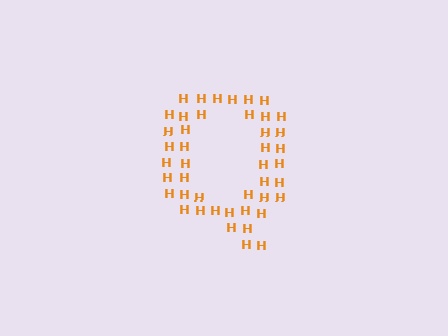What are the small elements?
The small elements are letter H's.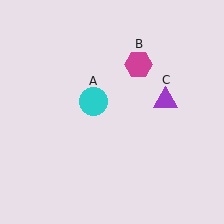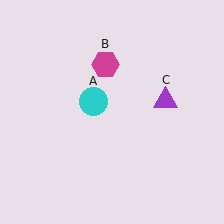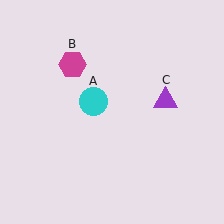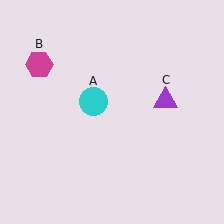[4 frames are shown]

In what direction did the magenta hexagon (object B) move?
The magenta hexagon (object B) moved left.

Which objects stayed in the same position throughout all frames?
Cyan circle (object A) and purple triangle (object C) remained stationary.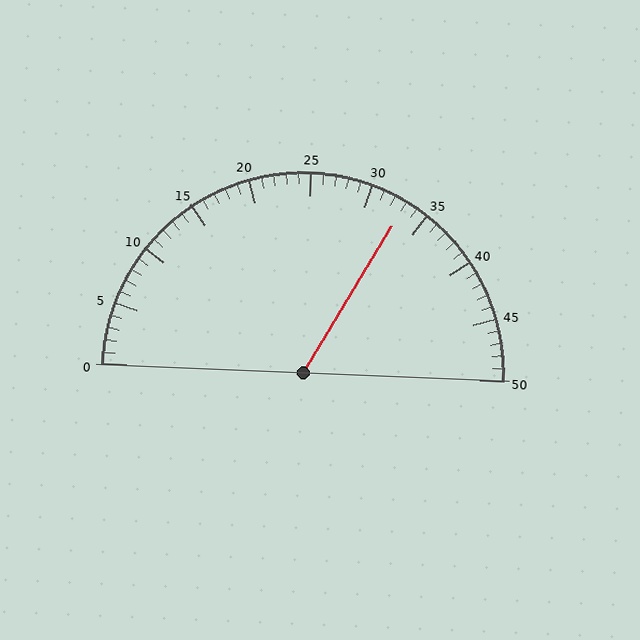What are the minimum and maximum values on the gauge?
The gauge ranges from 0 to 50.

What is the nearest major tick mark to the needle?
The nearest major tick mark is 35.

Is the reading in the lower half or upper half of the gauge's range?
The reading is in the upper half of the range (0 to 50).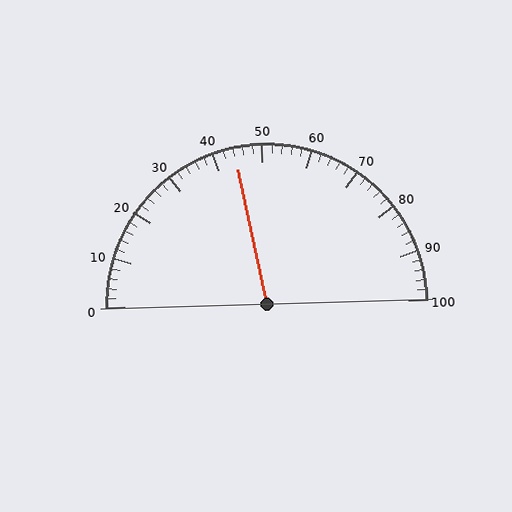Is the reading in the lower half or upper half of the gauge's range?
The reading is in the lower half of the range (0 to 100).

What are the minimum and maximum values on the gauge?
The gauge ranges from 0 to 100.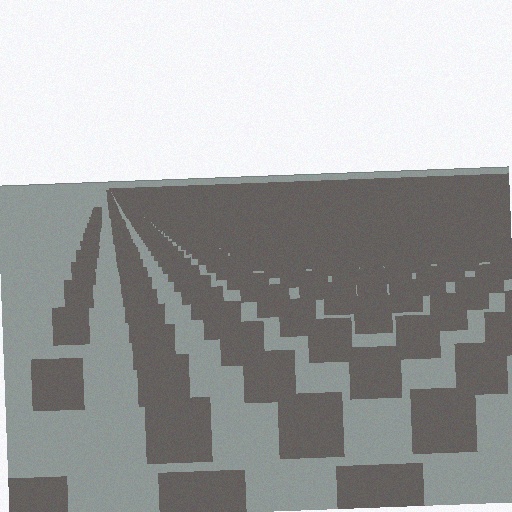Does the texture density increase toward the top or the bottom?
Density increases toward the top.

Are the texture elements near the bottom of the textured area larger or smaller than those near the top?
Larger. Near the bottom, elements are closer to the viewer and appear at a bigger on-screen size.